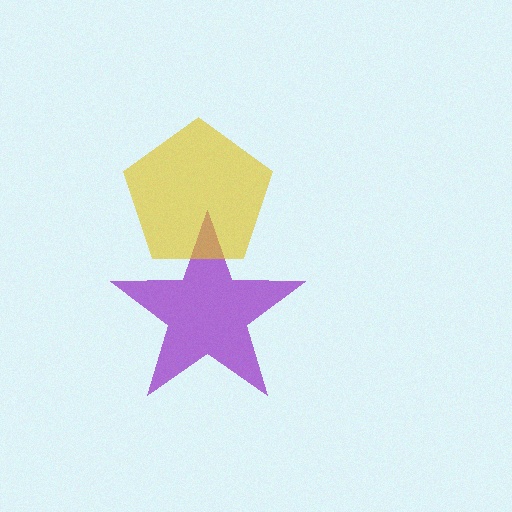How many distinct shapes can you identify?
There are 2 distinct shapes: a purple star, a yellow pentagon.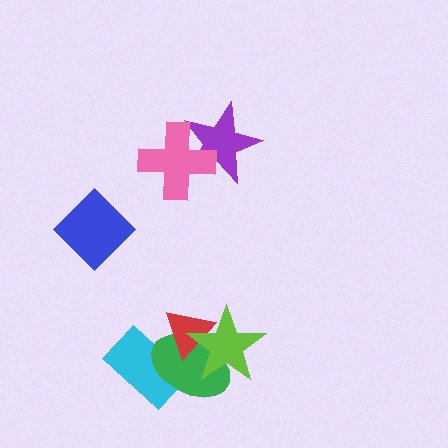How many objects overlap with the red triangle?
3 objects overlap with the red triangle.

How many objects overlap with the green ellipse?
3 objects overlap with the green ellipse.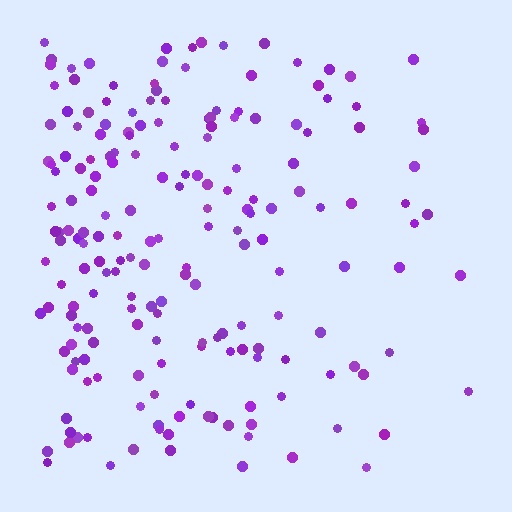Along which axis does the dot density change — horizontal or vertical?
Horizontal.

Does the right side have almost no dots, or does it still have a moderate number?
Still a moderate number, just noticeably fewer than the left.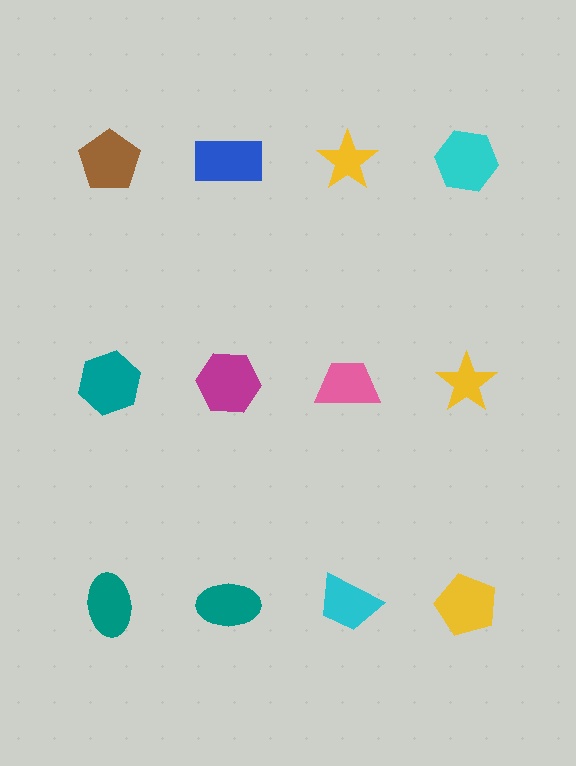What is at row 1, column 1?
A brown pentagon.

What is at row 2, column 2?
A magenta hexagon.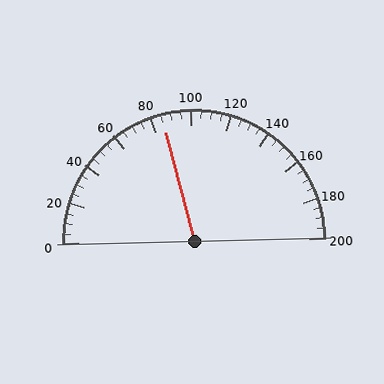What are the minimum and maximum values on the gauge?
The gauge ranges from 0 to 200.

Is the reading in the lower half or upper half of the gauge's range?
The reading is in the lower half of the range (0 to 200).